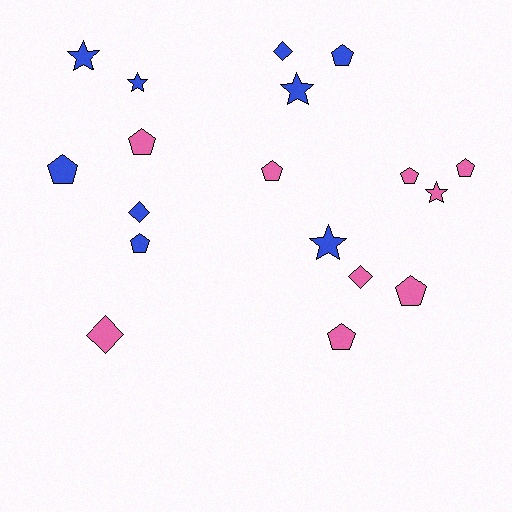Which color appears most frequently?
Pink, with 9 objects.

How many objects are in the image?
There are 18 objects.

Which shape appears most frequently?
Pentagon, with 9 objects.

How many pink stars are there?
There is 1 pink star.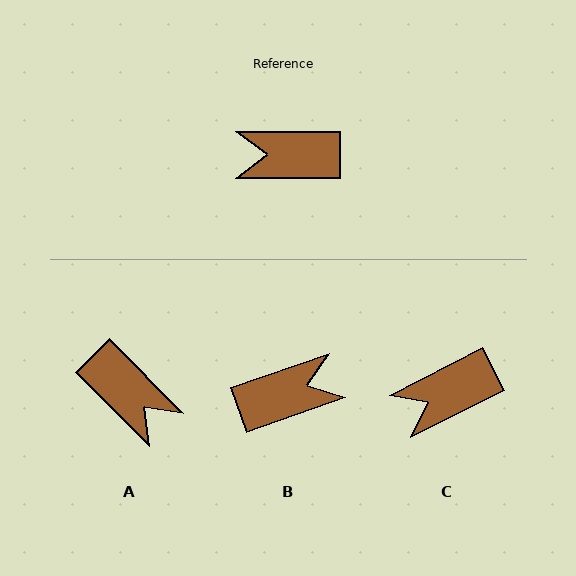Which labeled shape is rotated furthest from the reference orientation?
B, about 161 degrees away.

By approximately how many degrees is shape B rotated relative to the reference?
Approximately 161 degrees clockwise.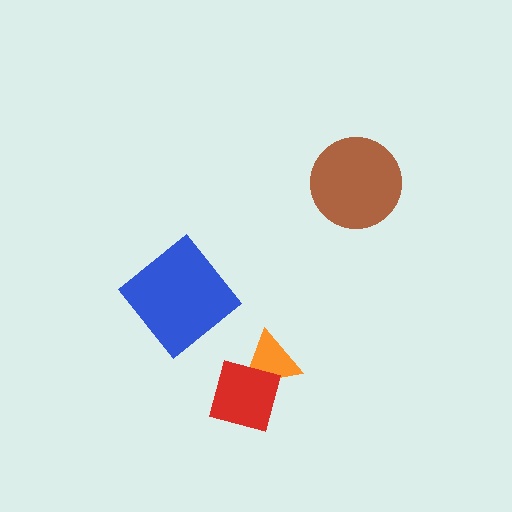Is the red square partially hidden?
No, no other shape covers it.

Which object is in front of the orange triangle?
The red square is in front of the orange triangle.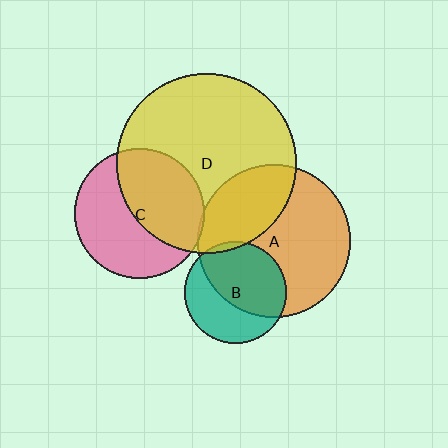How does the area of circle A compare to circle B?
Approximately 2.2 times.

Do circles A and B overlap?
Yes.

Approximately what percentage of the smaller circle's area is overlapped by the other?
Approximately 60%.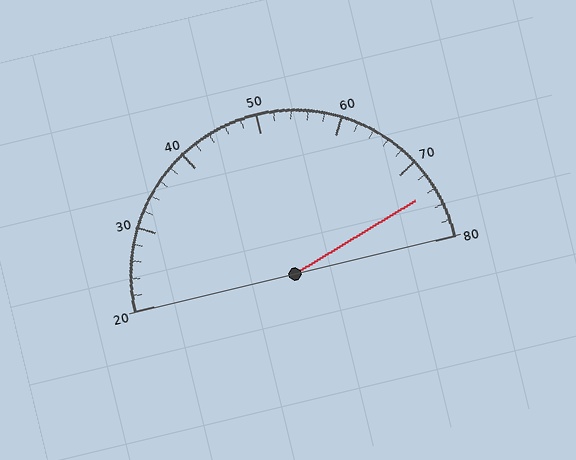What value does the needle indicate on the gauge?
The needle indicates approximately 74.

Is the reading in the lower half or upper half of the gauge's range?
The reading is in the upper half of the range (20 to 80).